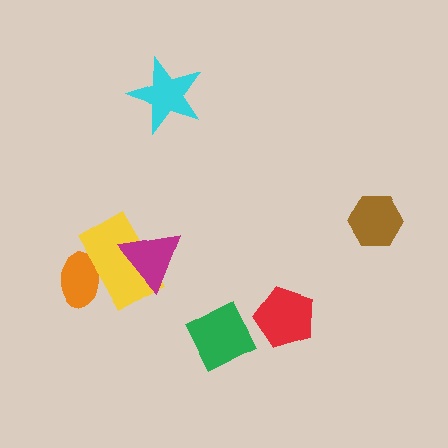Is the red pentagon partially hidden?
No, no other shape covers it.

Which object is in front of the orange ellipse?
The yellow rectangle is in front of the orange ellipse.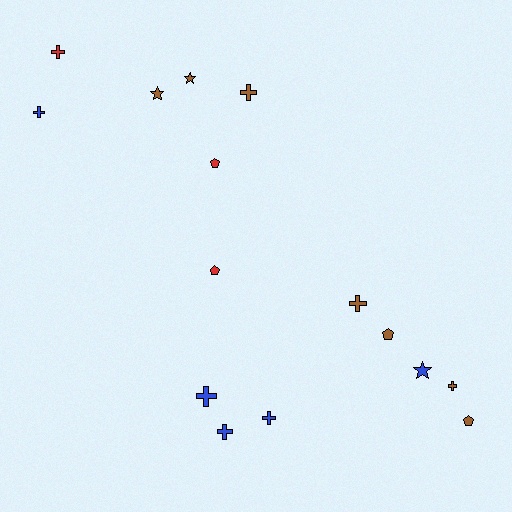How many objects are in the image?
There are 15 objects.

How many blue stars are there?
There is 1 blue star.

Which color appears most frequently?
Brown, with 7 objects.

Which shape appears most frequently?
Cross, with 8 objects.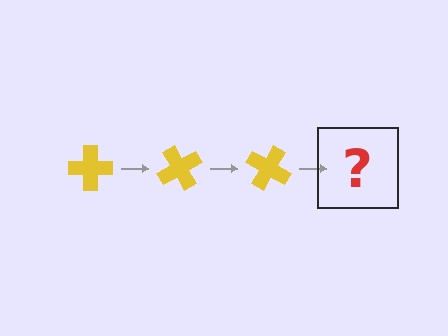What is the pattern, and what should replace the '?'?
The pattern is that the cross rotates 60 degrees each step. The '?' should be a yellow cross rotated 180 degrees.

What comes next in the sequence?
The next element should be a yellow cross rotated 180 degrees.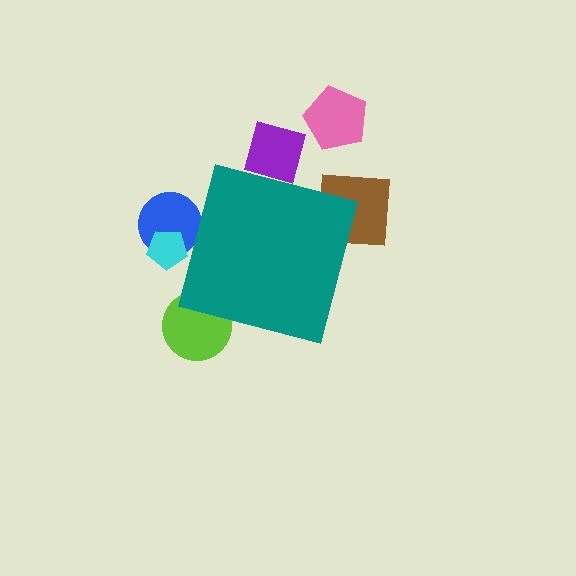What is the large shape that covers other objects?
A teal square.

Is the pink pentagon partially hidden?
No, the pink pentagon is fully visible.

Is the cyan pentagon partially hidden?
Yes, the cyan pentagon is partially hidden behind the teal square.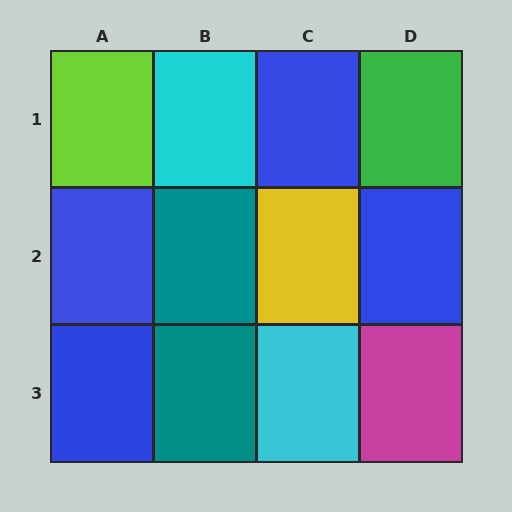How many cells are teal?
2 cells are teal.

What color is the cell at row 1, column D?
Green.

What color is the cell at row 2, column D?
Blue.